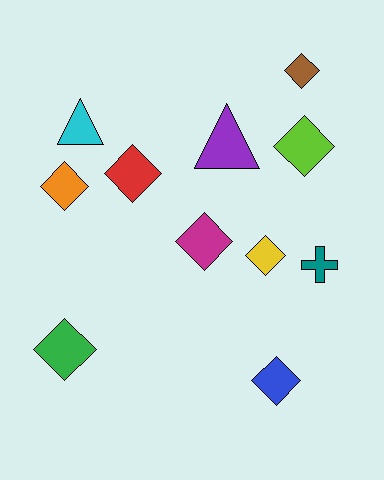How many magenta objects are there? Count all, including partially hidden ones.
There is 1 magenta object.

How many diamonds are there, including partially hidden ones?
There are 8 diamonds.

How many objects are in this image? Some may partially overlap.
There are 11 objects.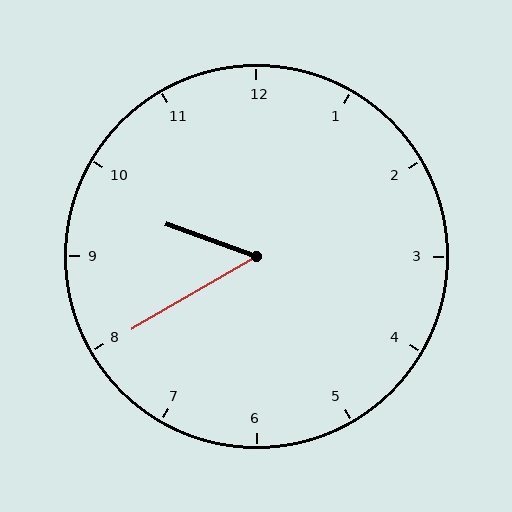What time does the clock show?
9:40.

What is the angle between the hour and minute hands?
Approximately 50 degrees.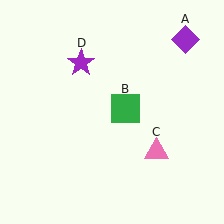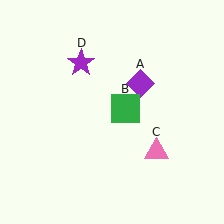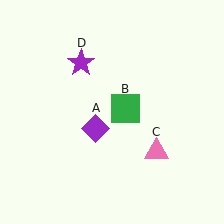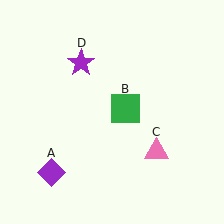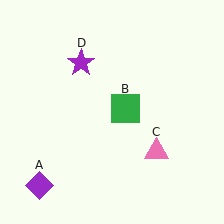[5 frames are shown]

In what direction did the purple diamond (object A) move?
The purple diamond (object A) moved down and to the left.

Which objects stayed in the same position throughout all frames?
Green square (object B) and pink triangle (object C) and purple star (object D) remained stationary.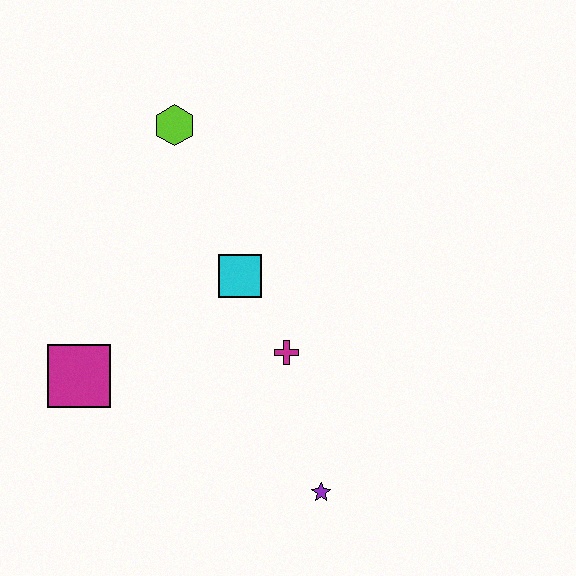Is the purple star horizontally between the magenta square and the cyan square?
No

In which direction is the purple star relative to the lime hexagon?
The purple star is below the lime hexagon.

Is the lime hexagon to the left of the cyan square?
Yes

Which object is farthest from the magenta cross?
The lime hexagon is farthest from the magenta cross.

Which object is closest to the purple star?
The magenta cross is closest to the purple star.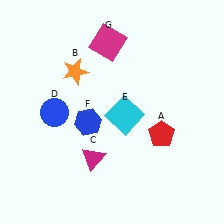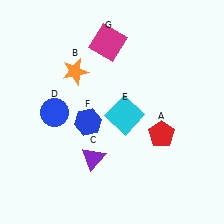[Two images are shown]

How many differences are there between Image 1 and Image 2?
There is 1 difference between the two images.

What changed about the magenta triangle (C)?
In Image 1, C is magenta. In Image 2, it changed to purple.